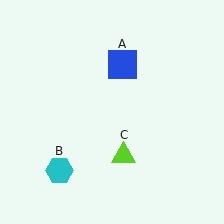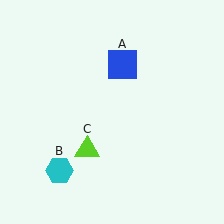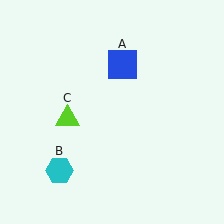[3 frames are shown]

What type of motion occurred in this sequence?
The lime triangle (object C) rotated clockwise around the center of the scene.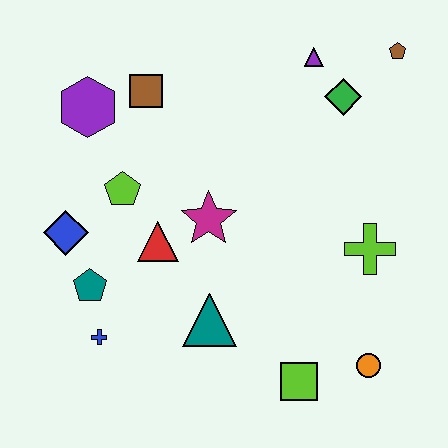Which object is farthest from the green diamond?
The blue cross is farthest from the green diamond.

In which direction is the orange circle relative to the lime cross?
The orange circle is below the lime cross.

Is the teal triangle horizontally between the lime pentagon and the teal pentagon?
No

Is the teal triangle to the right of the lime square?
No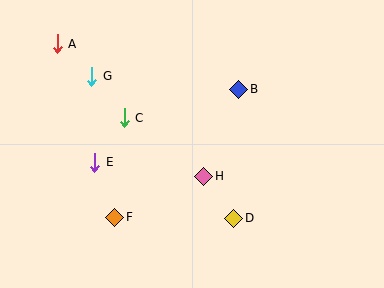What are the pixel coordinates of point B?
Point B is at (239, 89).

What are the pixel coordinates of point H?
Point H is at (204, 176).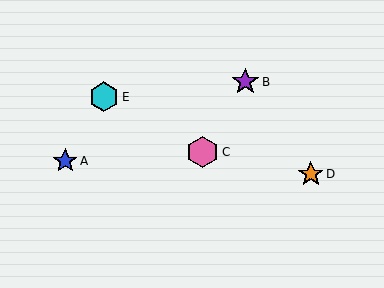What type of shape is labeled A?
Shape A is a blue star.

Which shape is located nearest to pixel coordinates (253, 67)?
The purple star (labeled B) at (245, 82) is nearest to that location.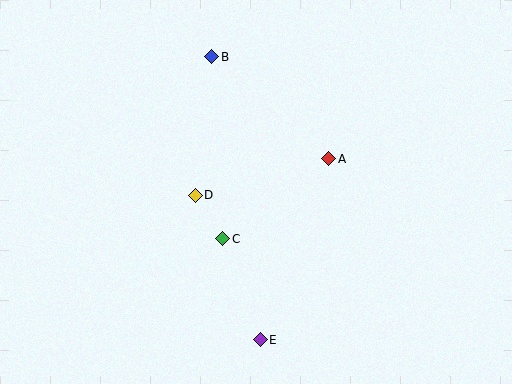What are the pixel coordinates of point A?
Point A is at (329, 159).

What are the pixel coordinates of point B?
Point B is at (212, 57).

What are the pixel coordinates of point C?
Point C is at (223, 239).